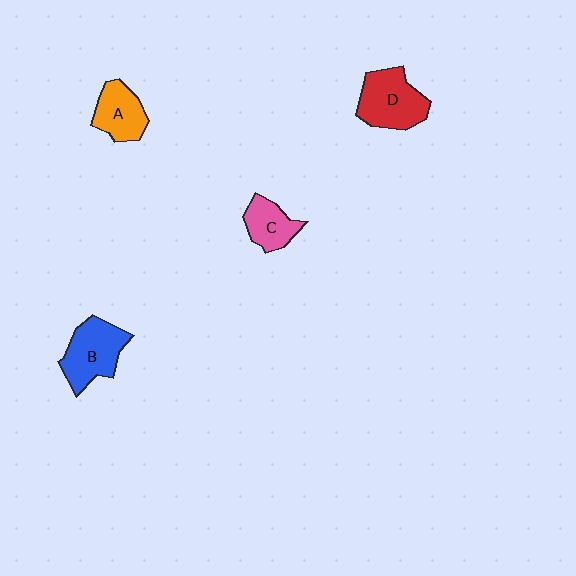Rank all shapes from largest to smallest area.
From largest to smallest: D (red), B (blue), A (orange), C (pink).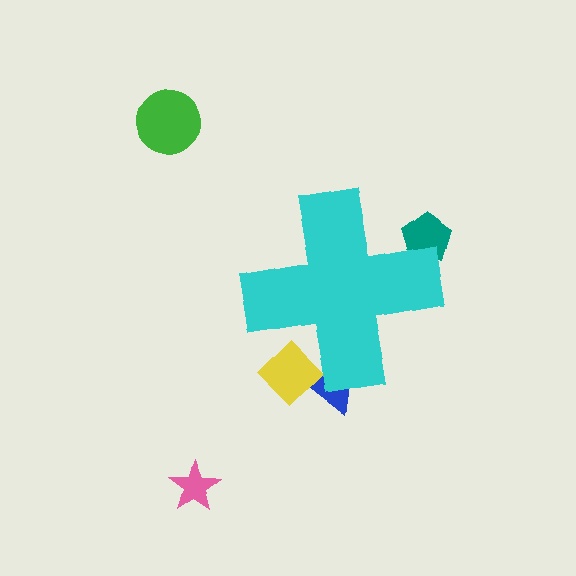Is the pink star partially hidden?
No, the pink star is fully visible.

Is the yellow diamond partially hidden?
Yes, the yellow diamond is partially hidden behind the cyan cross.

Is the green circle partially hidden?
No, the green circle is fully visible.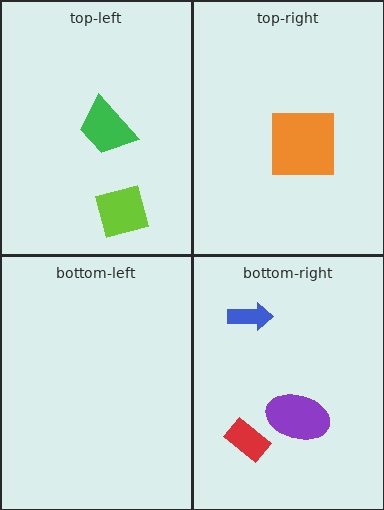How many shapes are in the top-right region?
1.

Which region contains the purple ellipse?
The bottom-right region.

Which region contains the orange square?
The top-right region.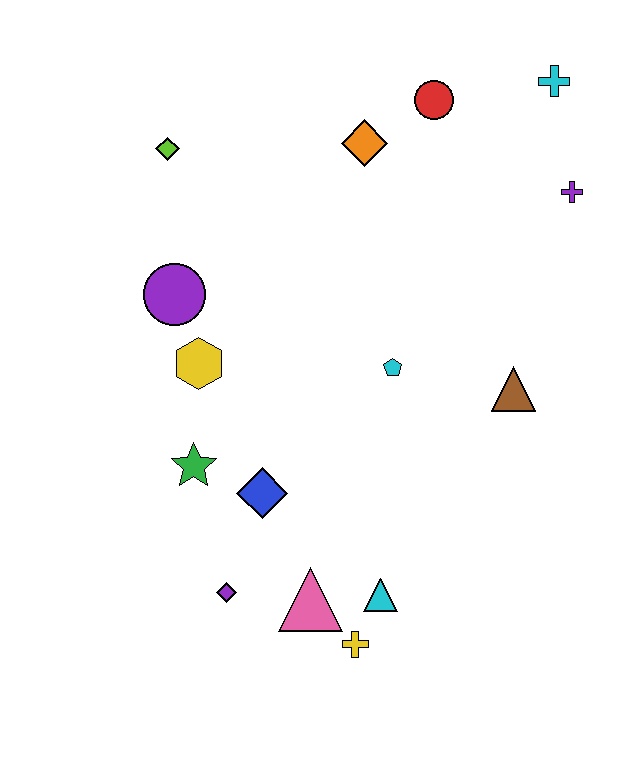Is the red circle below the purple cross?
No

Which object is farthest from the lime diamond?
The yellow cross is farthest from the lime diamond.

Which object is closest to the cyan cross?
The purple cross is closest to the cyan cross.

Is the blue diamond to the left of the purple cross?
Yes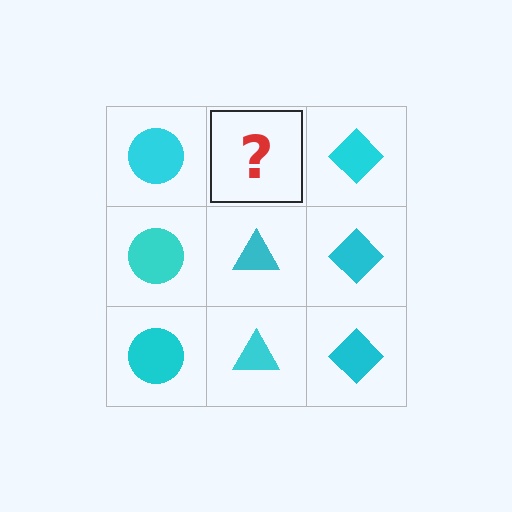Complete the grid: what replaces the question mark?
The question mark should be replaced with a cyan triangle.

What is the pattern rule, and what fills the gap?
The rule is that each column has a consistent shape. The gap should be filled with a cyan triangle.